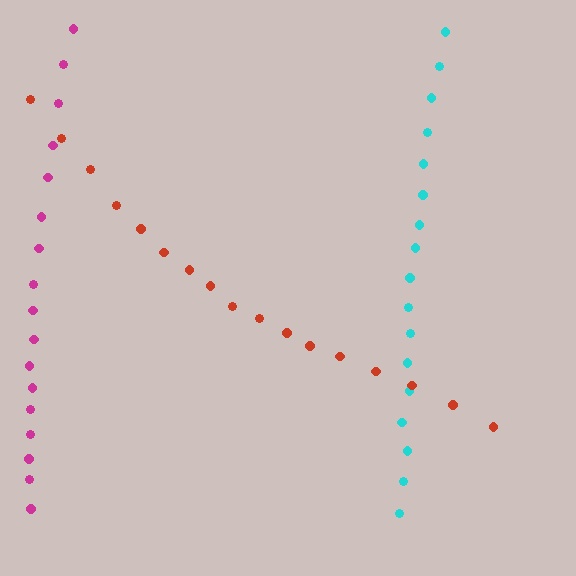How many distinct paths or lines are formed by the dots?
There are 3 distinct paths.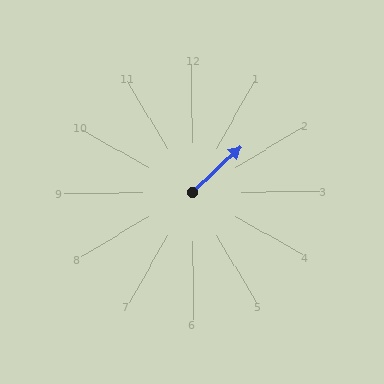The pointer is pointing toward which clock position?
Roughly 2 o'clock.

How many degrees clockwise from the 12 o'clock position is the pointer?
Approximately 47 degrees.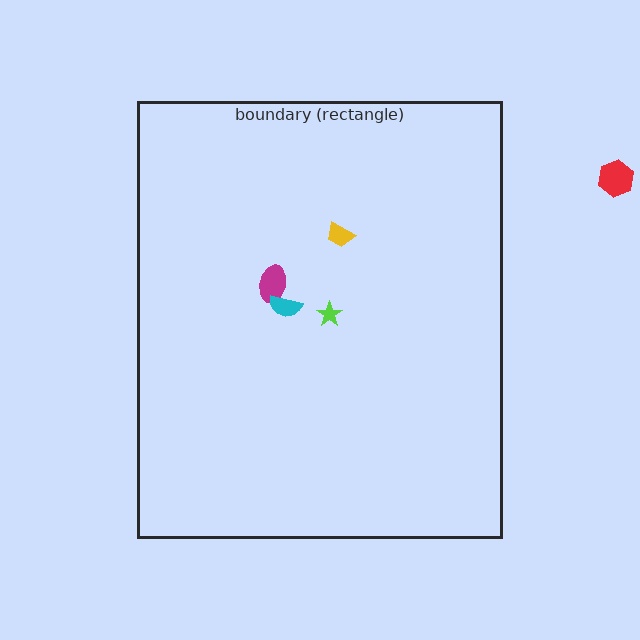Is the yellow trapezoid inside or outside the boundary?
Inside.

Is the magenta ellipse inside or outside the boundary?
Inside.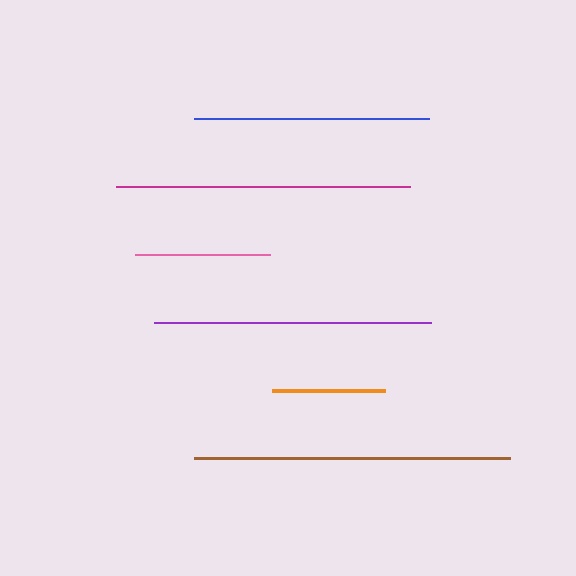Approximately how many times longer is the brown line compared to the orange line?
The brown line is approximately 2.8 times the length of the orange line.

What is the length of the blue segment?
The blue segment is approximately 236 pixels long.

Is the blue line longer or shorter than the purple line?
The purple line is longer than the blue line.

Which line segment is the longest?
The brown line is the longest at approximately 316 pixels.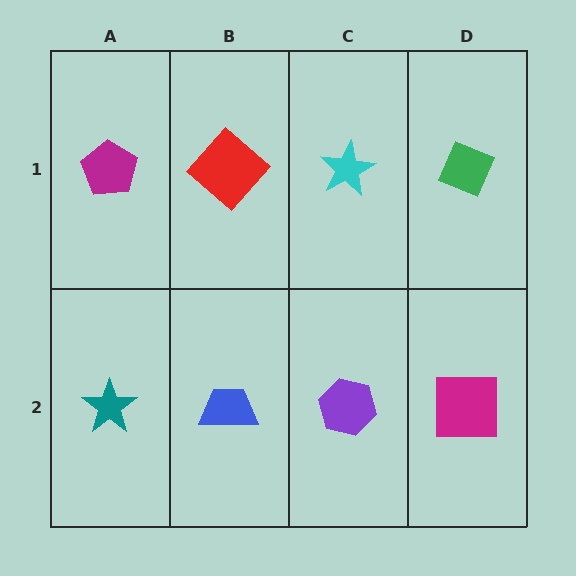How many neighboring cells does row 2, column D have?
2.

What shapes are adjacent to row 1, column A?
A teal star (row 2, column A), a red diamond (row 1, column B).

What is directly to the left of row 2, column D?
A purple hexagon.